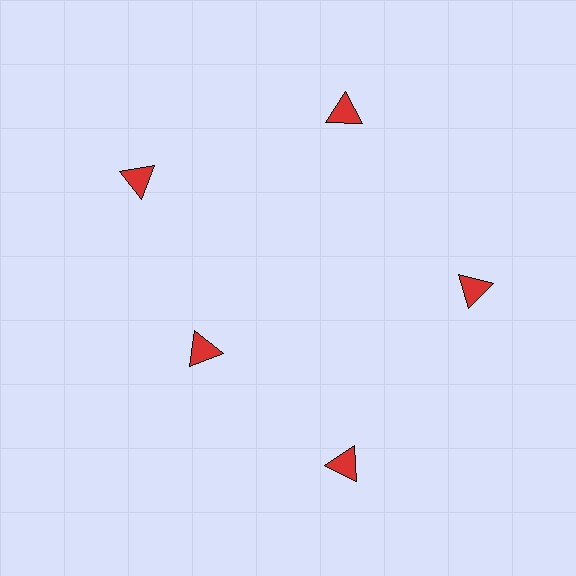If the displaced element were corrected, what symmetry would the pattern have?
It would have 5-fold rotational symmetry — the pattern would map onto itself every 72 degrees.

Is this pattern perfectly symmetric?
No. The 5 red triangles are arranged in a ring, but one element near the 8 o'clock position is pulled inward toward the center, breaking the 5-fold rotational symmetry.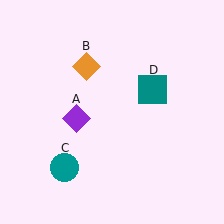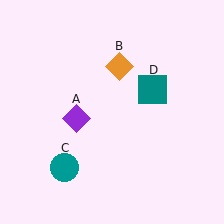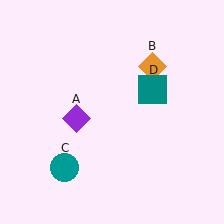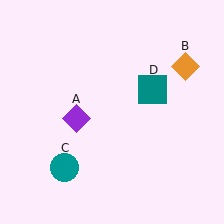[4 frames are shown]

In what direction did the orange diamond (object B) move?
The orange diamond (object B) moved right.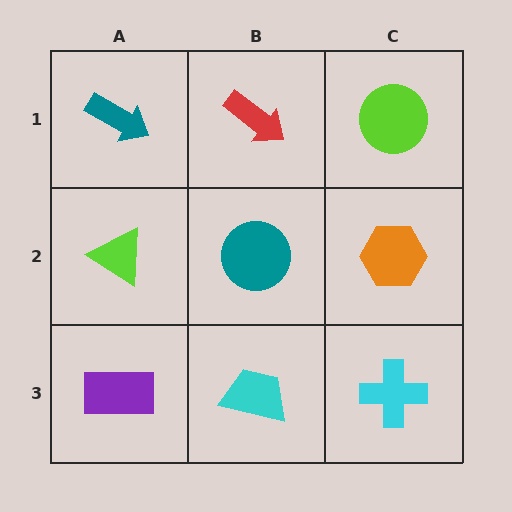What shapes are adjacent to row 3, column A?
A lime triangle (row 2, column A), a cyan trapezoid (row 3, column B).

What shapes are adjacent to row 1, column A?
A lime triangle (row 2, column A), a red arrow (row 1, column B).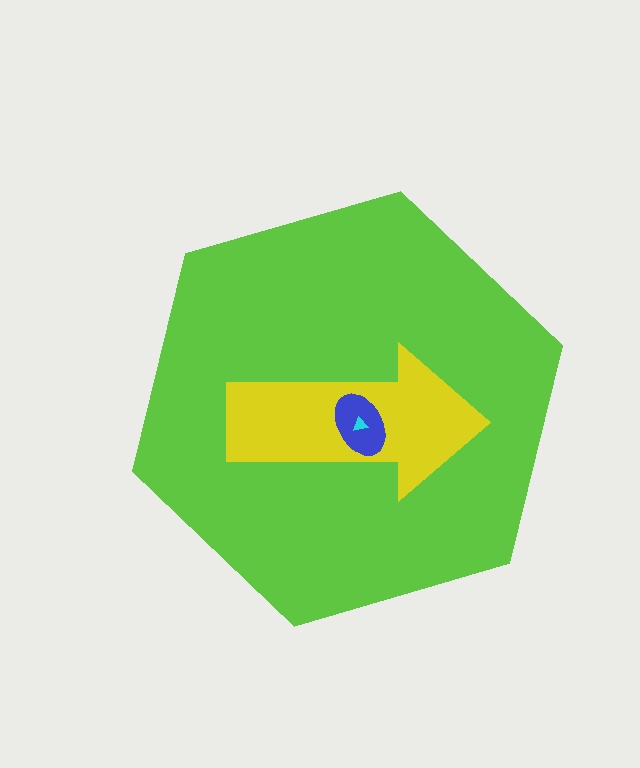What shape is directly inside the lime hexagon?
The yellow arrow.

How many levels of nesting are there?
4.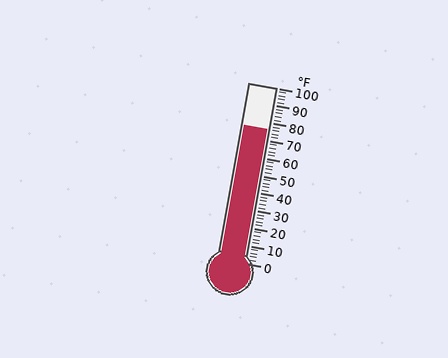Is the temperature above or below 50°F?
The temperature is above 50°F.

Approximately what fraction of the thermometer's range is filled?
The thermometer is filled to approximately 75% of its range.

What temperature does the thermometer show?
The thermometer shows approximately 76°F.